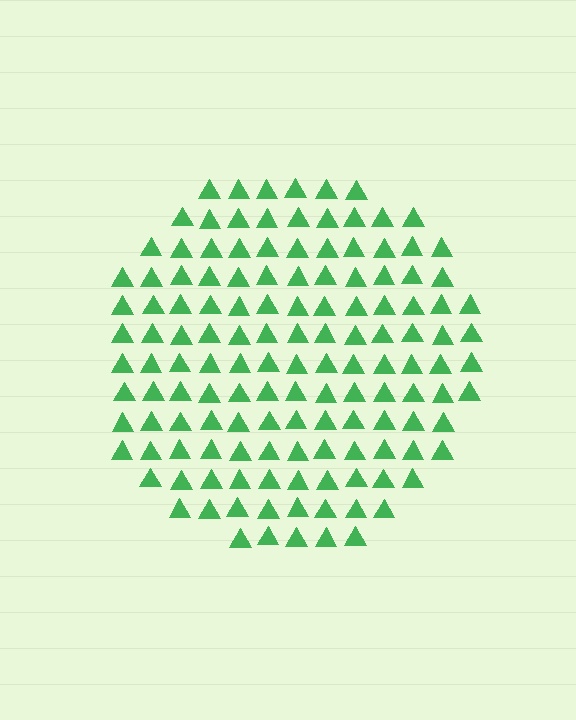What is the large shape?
The large shape is a circle.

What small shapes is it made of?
It is made of small triangles.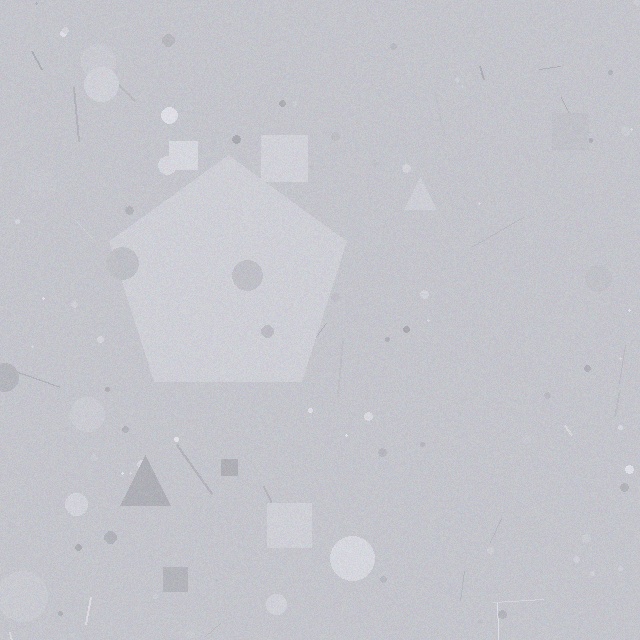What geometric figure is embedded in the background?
A pentagon is embedded in the background.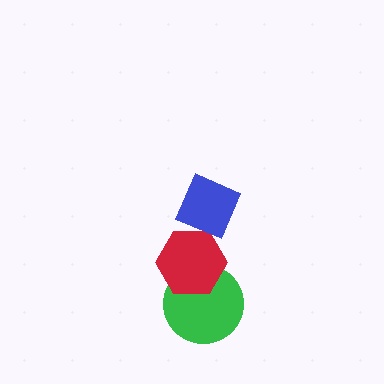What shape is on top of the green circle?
The red hexagon is on top of the green circle.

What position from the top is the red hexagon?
The red hexagon is 2nd from the top.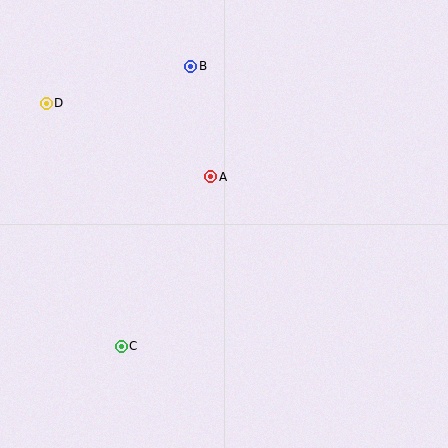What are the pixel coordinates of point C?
Point C is at (121, 346).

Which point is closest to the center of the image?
Point A at (211, 177) is closest to the center.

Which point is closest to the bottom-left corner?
Point C is closest to the bottom-left corner.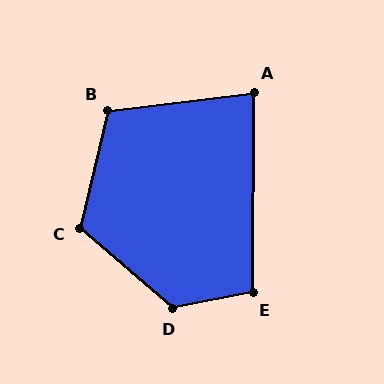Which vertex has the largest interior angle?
D, at approximately 128 degrees.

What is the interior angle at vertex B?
Approximately 110 degrees (obtuse).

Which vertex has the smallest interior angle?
A, at approximately 83 degrees.